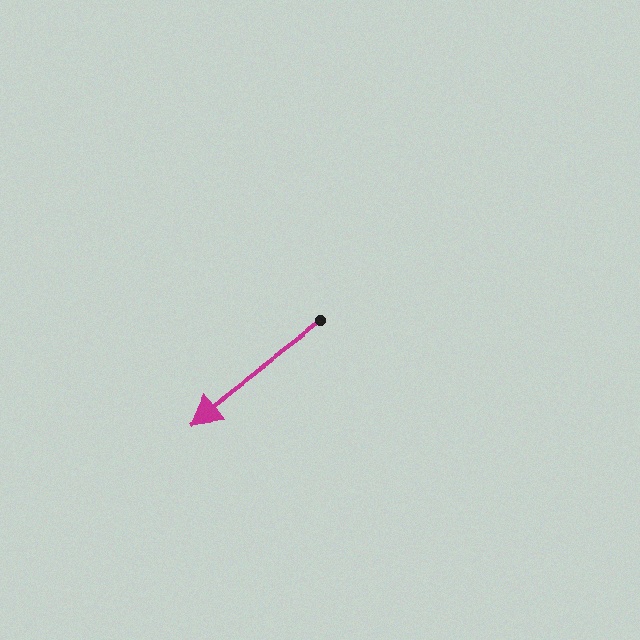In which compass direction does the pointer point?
Southwest.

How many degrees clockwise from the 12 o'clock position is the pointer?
Approximately 233 degrees.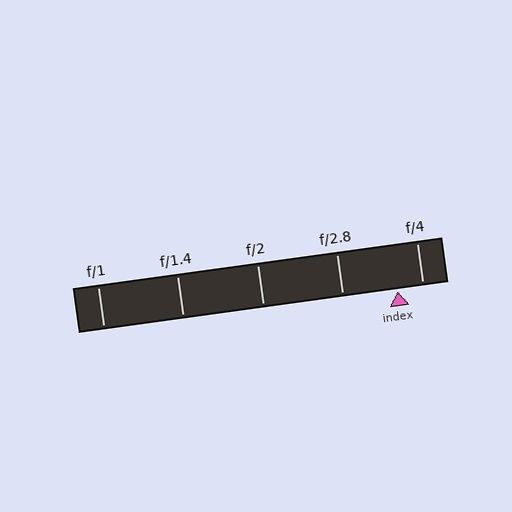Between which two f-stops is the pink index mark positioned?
The index mark is between f/2.8 and f/4.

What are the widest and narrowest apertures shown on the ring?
The widest aperture shown is f/1 and the narrowest is f/4.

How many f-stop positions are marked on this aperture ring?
There are 5 f-stop positions marked.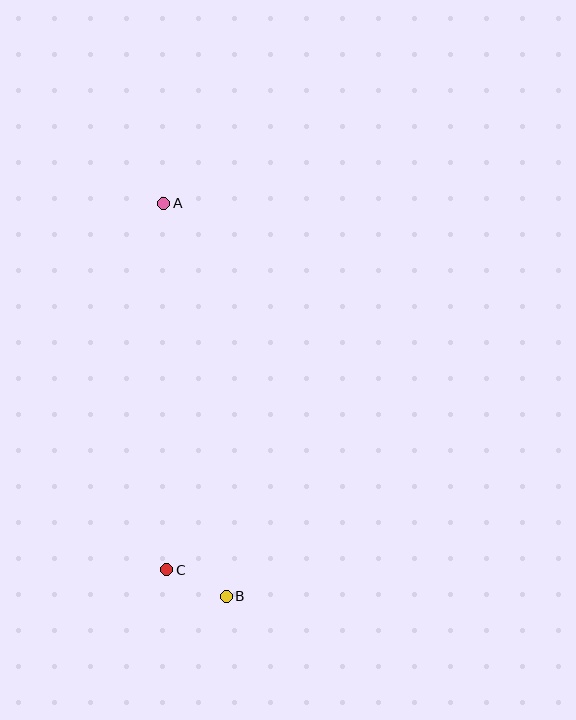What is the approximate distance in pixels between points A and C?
The distance between A and C is approximately 367 pixels.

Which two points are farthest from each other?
Points A and B are farthest from each other.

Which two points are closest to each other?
Points B and C are closest to each other.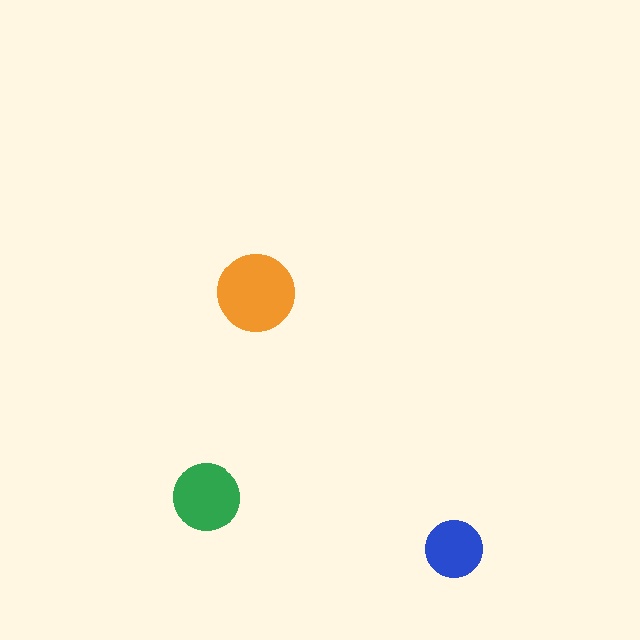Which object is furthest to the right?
The blue circle is rightmost.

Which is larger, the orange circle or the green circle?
The orange one.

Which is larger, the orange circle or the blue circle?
The orange one.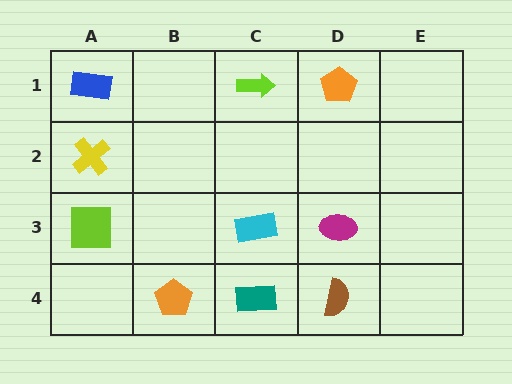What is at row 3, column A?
A lime square.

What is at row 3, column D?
A magenta ellipse.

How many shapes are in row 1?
3 shapes.